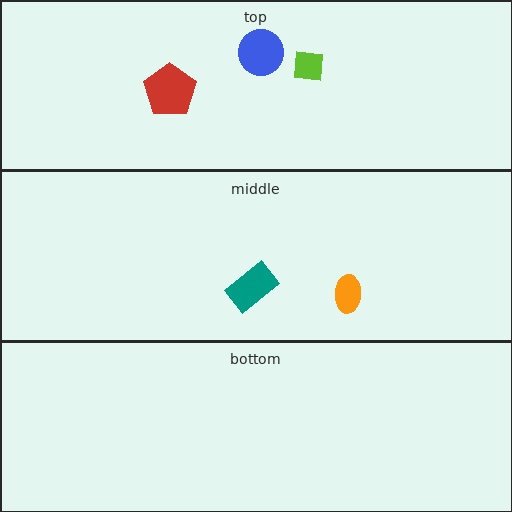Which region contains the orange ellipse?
The middle region.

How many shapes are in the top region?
3.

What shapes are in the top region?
The red pentagon, the blue circle, the lime square.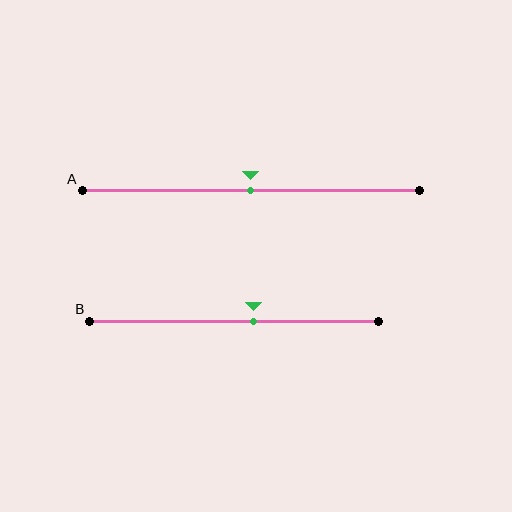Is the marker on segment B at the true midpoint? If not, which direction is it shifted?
No, the marker on segment B is shifted to the right by about 7% of the segment length.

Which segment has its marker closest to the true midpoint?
Segment A has its marker closest to the true midpoint.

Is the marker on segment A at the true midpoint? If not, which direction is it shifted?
Yes, the marker on segment A is at the true midpoint.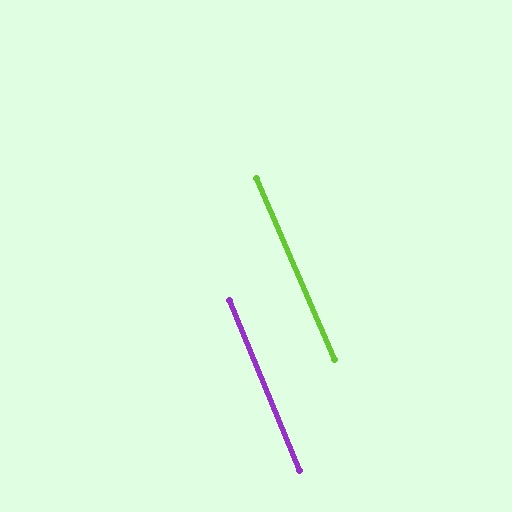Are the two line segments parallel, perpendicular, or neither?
Parallel — their directions differ by only 0.7°.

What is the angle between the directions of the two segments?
Approximately 1 degree.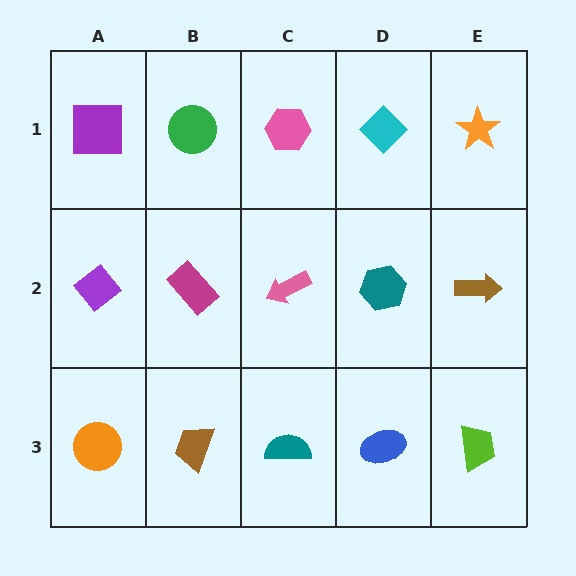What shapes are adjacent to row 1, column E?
A brown arrow (row 2, column E), a cyan diamond (row 1, column D).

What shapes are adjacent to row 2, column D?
A cyan diamond (row 1, column D), a blue ellipse (row 3, column D), a pink arrow (row 2, column C), a brown arrow (row 2, column E).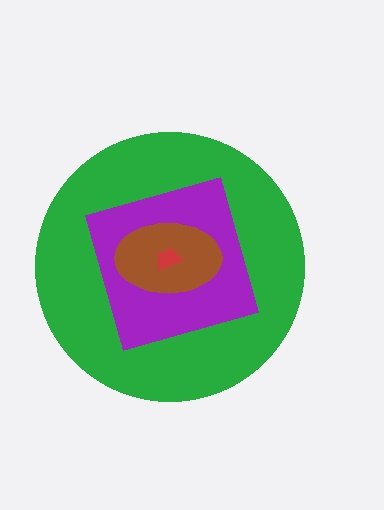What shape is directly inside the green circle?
The purple square.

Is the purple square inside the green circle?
Yes.